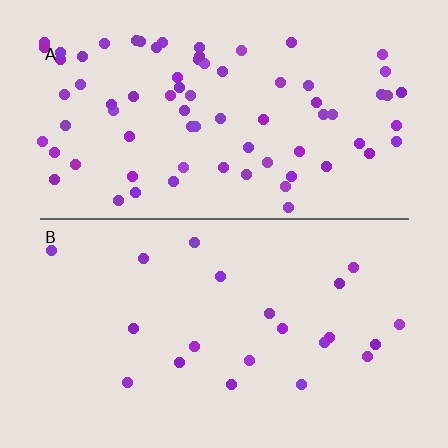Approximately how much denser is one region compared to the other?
Approximately 3.5× — region A over region B.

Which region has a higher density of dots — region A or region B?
A (the top).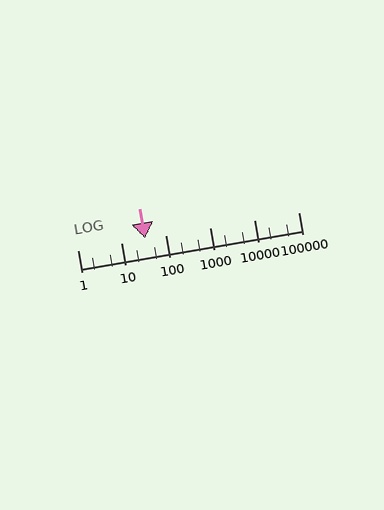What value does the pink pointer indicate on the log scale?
The pointer indicates approximately 34.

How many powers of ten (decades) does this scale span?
The scale spans 5 decades, from 1 to 100000.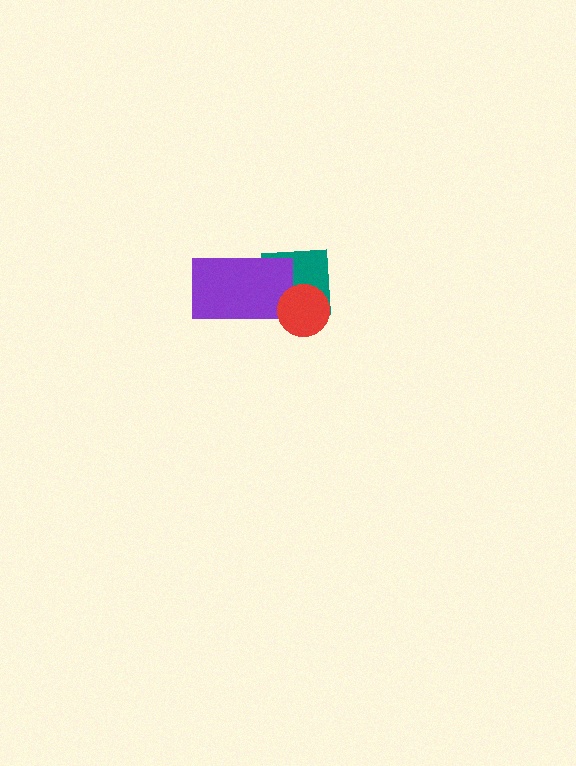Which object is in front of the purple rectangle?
The red circle is in front of the purple rectangle.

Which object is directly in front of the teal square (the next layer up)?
The purple rectangle is directly in front of the teal square.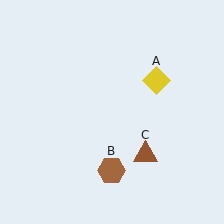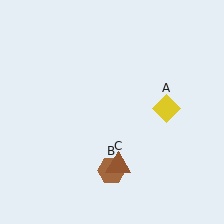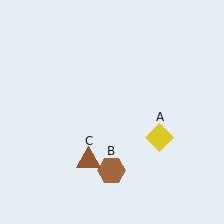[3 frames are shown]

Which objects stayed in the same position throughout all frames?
Brown hexagon (object B) remained stationary.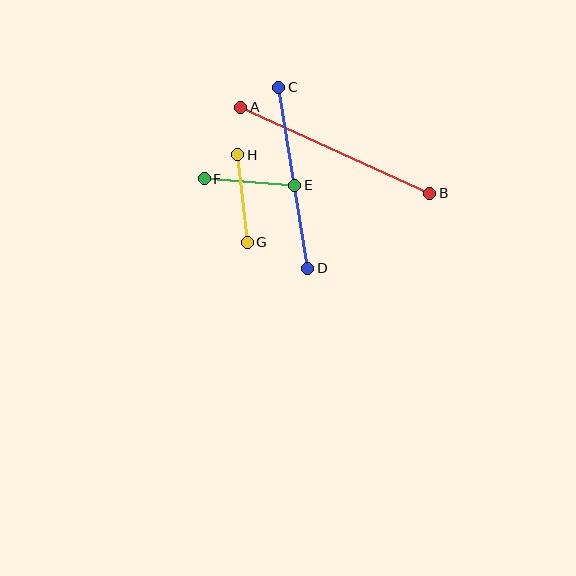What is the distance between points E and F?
The distance is approximately 91 pixels.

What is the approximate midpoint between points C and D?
The midpoint is at approximately (293, 178) pixels.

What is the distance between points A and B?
The distance is approximately 207 pixels.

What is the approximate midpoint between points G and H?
The midpoint is at approximately (243, 199) pixels.